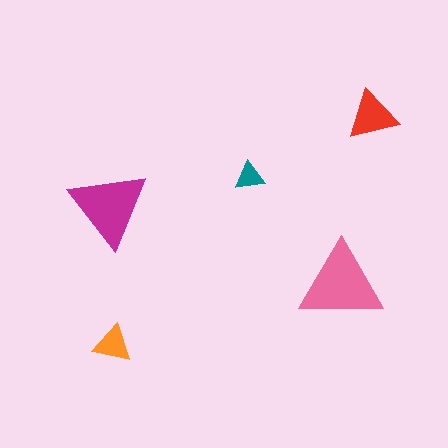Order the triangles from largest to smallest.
the pink one, the magenta one, the red one, the orange one, the teal one.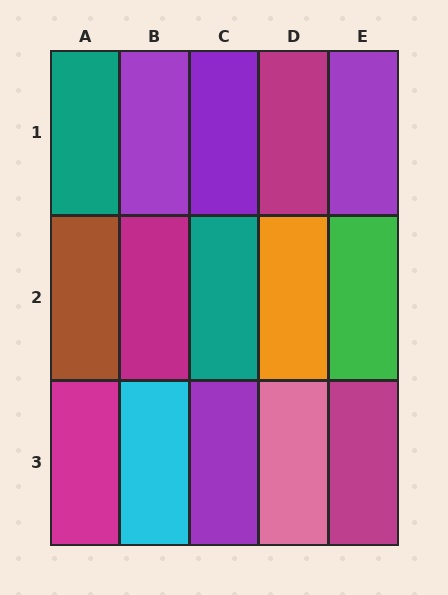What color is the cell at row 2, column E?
Green.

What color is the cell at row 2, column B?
Magenta.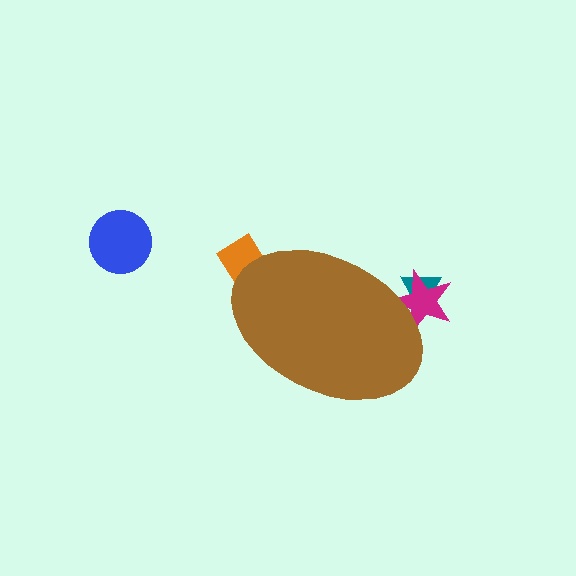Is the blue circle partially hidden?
No, the blue circle is fully visible.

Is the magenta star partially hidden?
Yes, the magenta star is partially hidden behind the brown ellipse.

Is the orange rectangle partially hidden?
Yes, the orange rectangle is partially hidden behind the brown ellipse.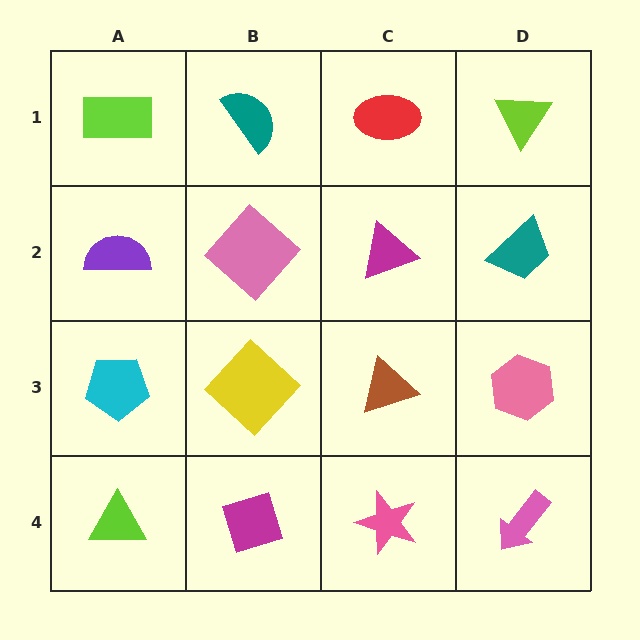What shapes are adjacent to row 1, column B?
A pink diamond (row 2, column B), a lime rectangle (row 1, column A), a red ellipse (row 1, column C).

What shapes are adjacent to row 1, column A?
A purple semicircle (row 2, column A), a teal semicircle (row 1, column B).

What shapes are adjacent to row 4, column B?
A yellow diamond (row 3, column B), a lime triangle (row 4, column A), a pink star (row 4, column C).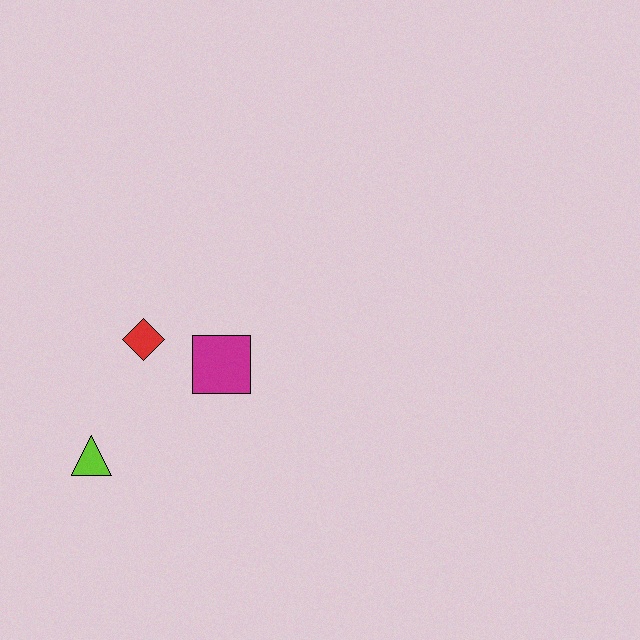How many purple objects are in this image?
There are no purple objects.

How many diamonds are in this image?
There is 1 diamond.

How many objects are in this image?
There are 3 objects.